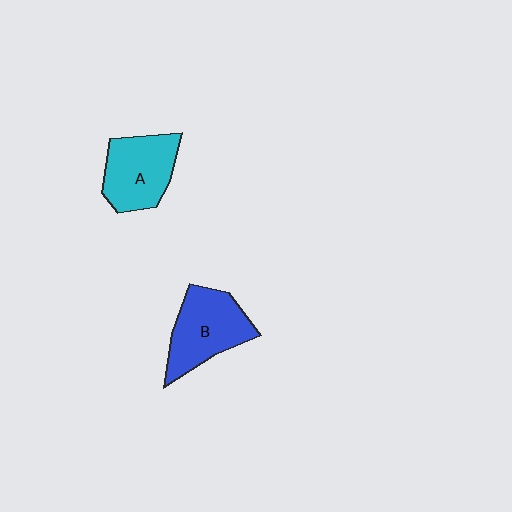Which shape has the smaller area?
Shape A (cyan).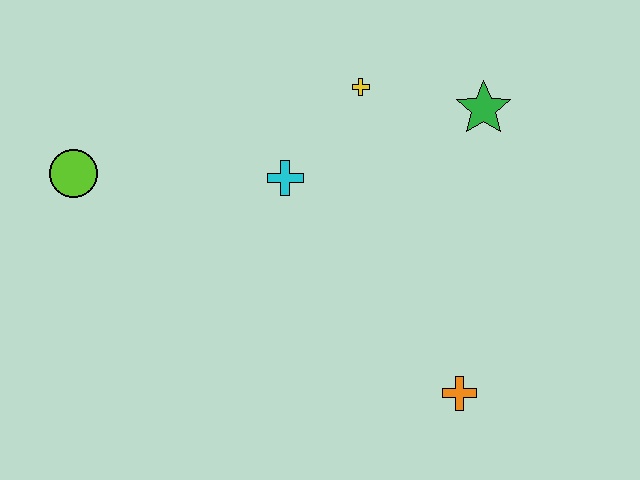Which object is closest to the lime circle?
The cyan cross is closest to the lime circle.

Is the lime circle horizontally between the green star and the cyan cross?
No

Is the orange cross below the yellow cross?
Yes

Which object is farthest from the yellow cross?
The orange cross is farthest from the yellow cross.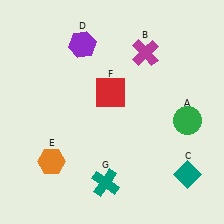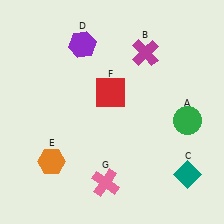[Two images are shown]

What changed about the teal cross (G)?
In Image 1, G is teal. In Image 2, it changed to pink.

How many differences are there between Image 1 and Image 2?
There is 1 difference between the two images.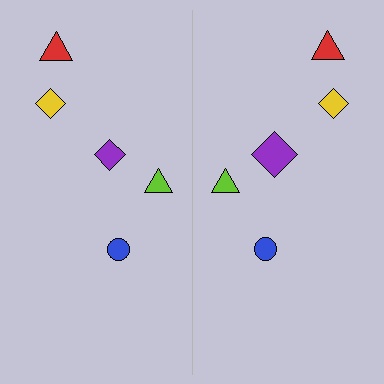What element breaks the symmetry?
The purple diamond on the right side has a different size than its mirror counterpart.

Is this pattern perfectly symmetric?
No, the pattern is not perfectly symmetric. The purple diamond on the right side has a different size than its mirror counterpart.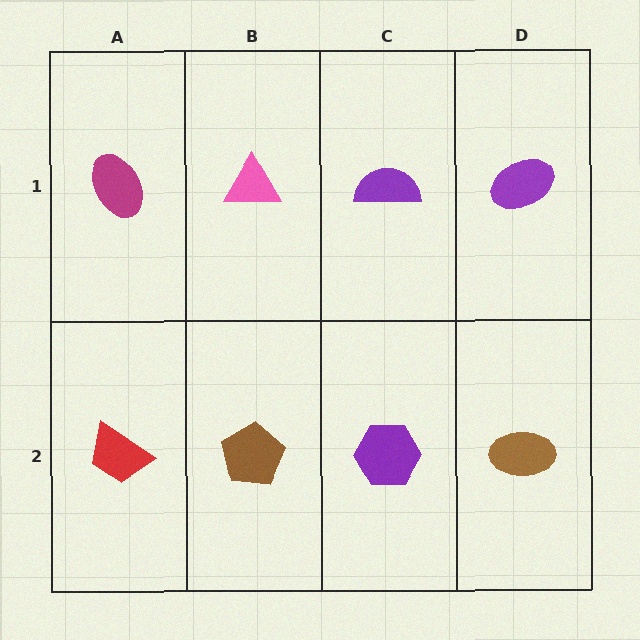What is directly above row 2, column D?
A purple ellipse.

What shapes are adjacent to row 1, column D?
A brown ellipse (row 2, column D), a purple semicircle (row 1, column C).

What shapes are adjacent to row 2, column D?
A purple ellipse (row 1, column D), a purple hexagon (row 2, column C).